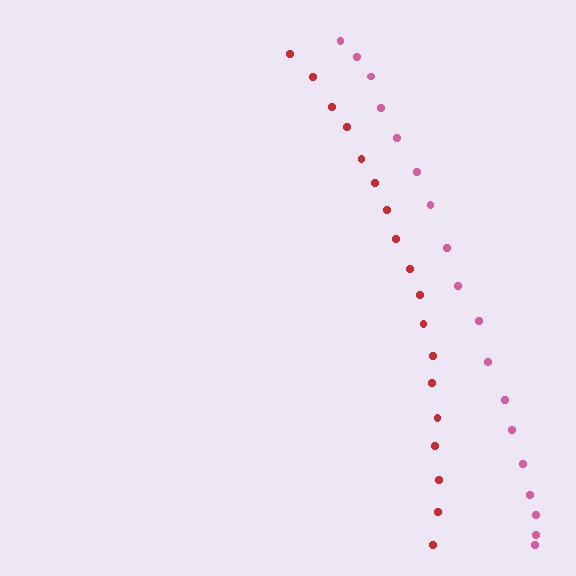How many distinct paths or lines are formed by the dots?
There are 2 distinct paths.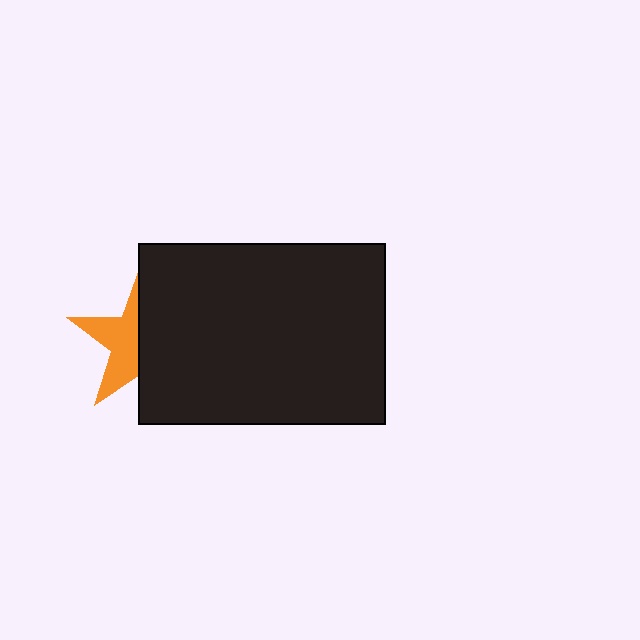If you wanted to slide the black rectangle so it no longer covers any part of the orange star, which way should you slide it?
Slide it right — that is the most direct way to separate the two shapes.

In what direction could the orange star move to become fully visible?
The orange star could move left. That would shift it out from behind the black rectangle entirely.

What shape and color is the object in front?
The object in front is a black rectangle.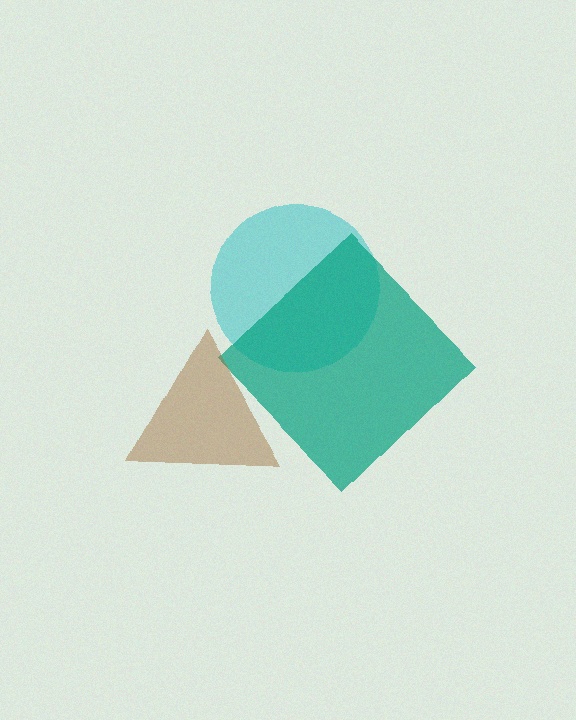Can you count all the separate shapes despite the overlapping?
Yes, there are 3 separate shapes.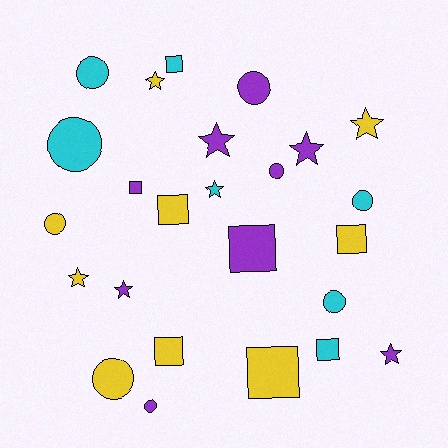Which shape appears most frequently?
Circle, with 9 objects.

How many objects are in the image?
There are 25 objects.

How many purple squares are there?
There are 2 purple squares.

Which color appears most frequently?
Yellow, with 9 objects.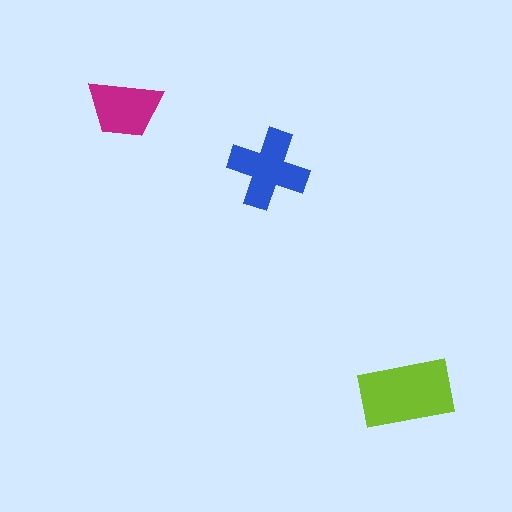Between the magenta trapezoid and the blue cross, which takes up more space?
The blue cross.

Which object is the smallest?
The magenta trapezoid.